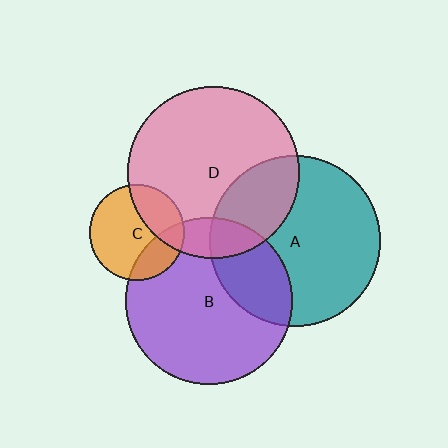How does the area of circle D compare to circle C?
Approximately 3.2 times.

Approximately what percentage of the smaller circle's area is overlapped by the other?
Approximately 25%.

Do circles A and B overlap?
Yes.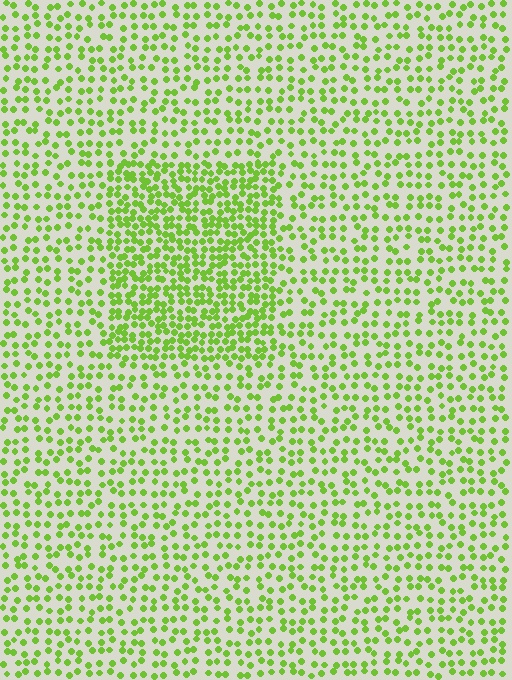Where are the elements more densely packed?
The elements are more densely packed inside the rectangle boundary.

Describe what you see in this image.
The image contains small lime elements arranged at two different densities. A rectangle-shaped region is visible where the elements are more densely packed than the surrounding area.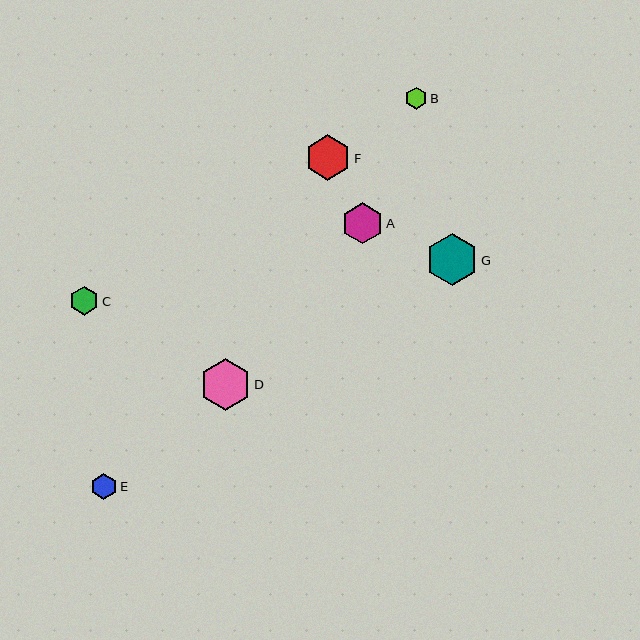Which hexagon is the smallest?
Hexagon B is the smallest with a size of approximately 22 pixels.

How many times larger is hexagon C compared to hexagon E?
Hexagon C is approximately 1.1 times the size of hexagon E.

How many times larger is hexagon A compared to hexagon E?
Hexagon A is approximately 1.6 times the size of hexagon E.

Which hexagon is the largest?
Hexagon D is the largest with a size of approximately 52 pixels.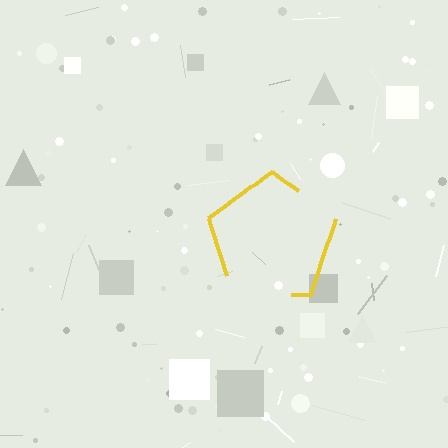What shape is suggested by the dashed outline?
The dashed outline suggests a pentagon.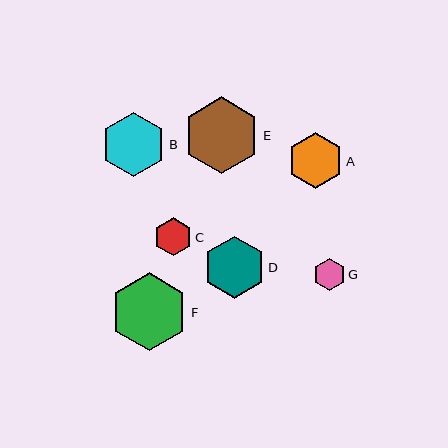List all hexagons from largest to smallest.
From largest to smallest: F, E, B, D, A, C, G.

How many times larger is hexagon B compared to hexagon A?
Hexagon B is approximately 1.2 times the size of hexagon A.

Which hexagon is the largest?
Hexagon F is the largest with a size of approximately 78 pixels.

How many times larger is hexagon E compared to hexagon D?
Hexagon E is approximately 1.2 times the size of hexagon D.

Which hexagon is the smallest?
Hexagon G is the smallest with a size of approximately 32 pixels.